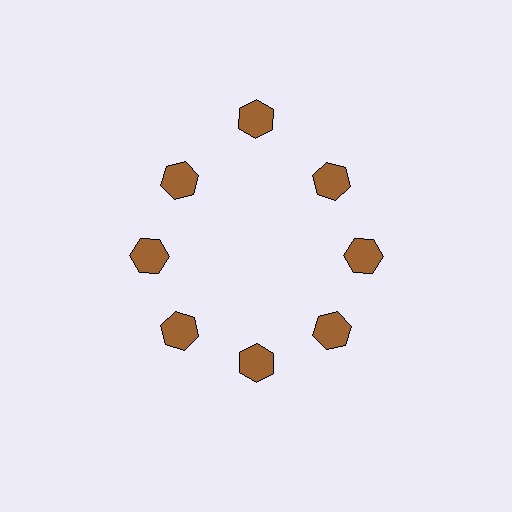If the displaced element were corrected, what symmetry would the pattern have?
It would have 8-fold rotational symmetry — the pattern would map onto itself every 45 degrees.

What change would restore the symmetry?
The symmetry would be restored by moving it inward, back onto the ring so that all 8 hexagons sit at equal angles and equal distance from the center.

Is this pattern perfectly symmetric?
No. The 8 brown hexagons are arranged in a ring, but one element near the 12 o'clock position is pushed outward from the center, breaking the 8-fold rotational symmetry.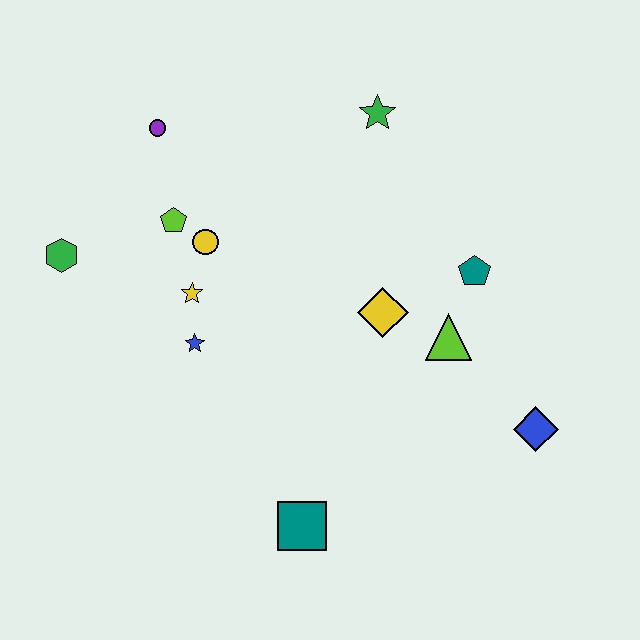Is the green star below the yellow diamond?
No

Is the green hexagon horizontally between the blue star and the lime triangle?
No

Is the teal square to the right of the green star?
No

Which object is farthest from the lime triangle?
The green hexagon is farthest from the lime triangle.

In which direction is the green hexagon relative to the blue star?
The green hexagon is to the left of the blue star.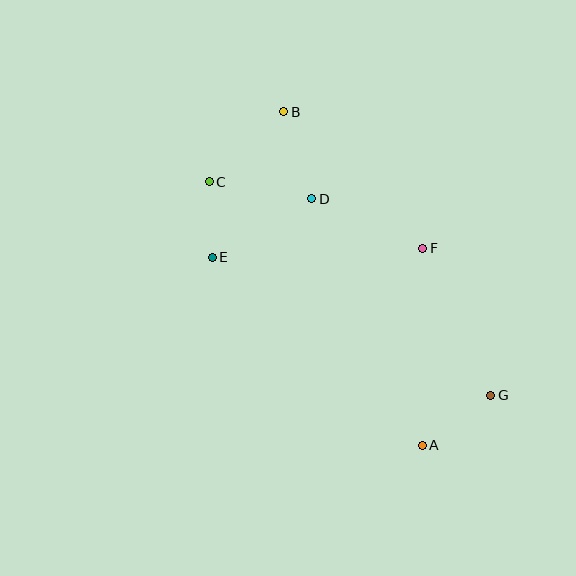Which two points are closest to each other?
Points C and E are closest to each other.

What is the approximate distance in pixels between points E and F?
The distance between E and F is approximately 210 pixels.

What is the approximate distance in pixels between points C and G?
The distance between C and G is approximately 354 pixels.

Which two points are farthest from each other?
Points A and B are farthest from each other.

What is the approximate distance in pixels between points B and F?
The distance between B and F is approximately 194 pixels.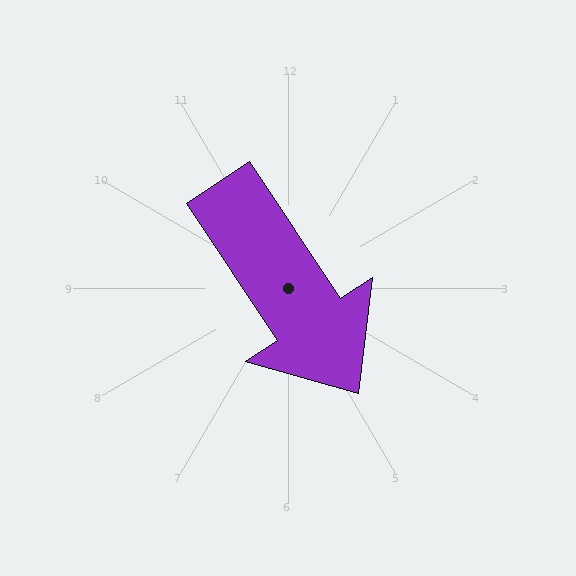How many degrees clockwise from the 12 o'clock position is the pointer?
Approximately 146 degrees.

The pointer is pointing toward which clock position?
Roughly 5 o'clock.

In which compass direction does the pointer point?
Southeast.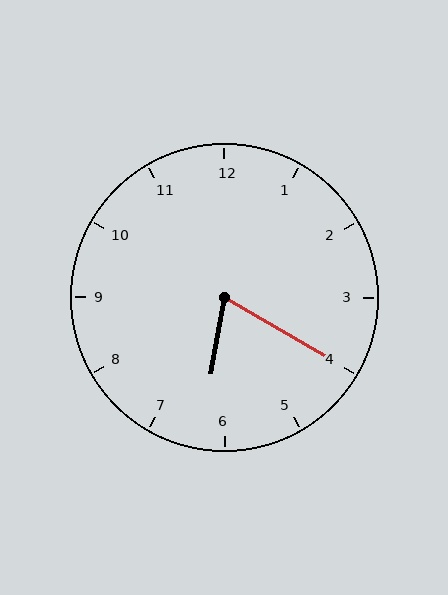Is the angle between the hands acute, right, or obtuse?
It is acute.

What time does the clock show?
6:20.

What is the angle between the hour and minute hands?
Approximately 70 degrees.